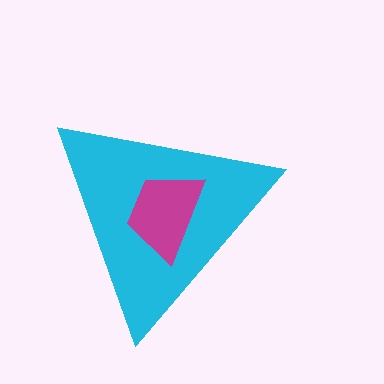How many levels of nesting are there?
2.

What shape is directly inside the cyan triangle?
The magenta trapezoid.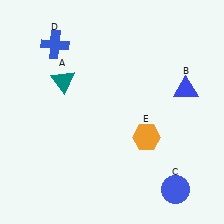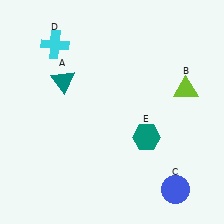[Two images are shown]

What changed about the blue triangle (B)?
In Image 1, B is blue. In Image 2, it changed to lime.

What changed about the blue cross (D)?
In Image 1, D is blue. In Image 2, it changed to cyan.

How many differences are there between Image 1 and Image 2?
There are 3 differences between the two images.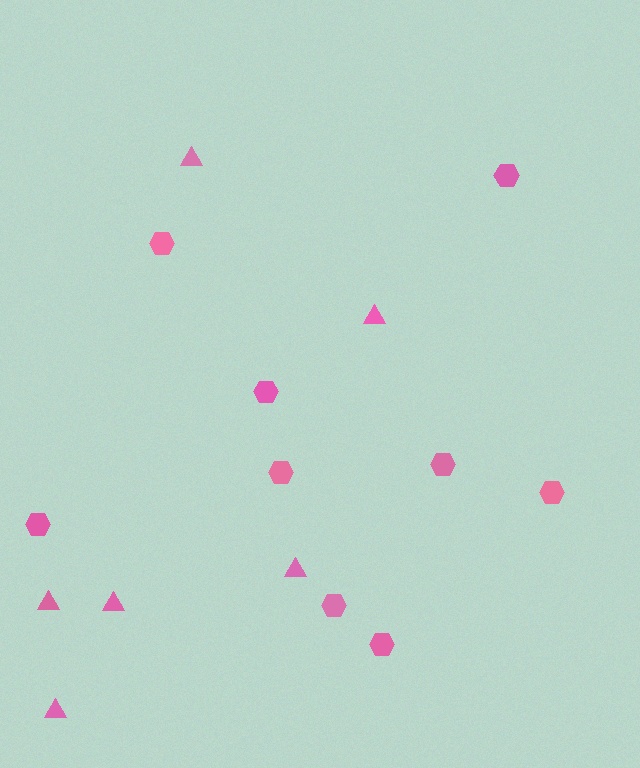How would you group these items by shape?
There are 2 groups: one group of hexagons (9) and one group of triangles (6).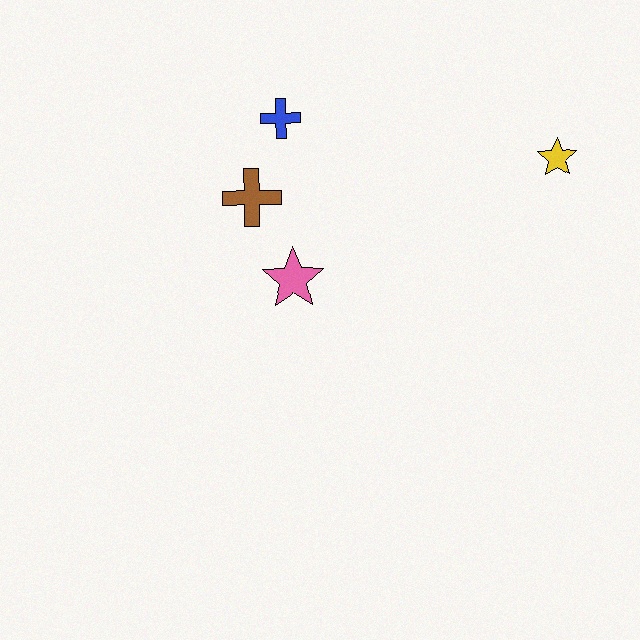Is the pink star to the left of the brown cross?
No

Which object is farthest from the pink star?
The yellow star is farthest from the pink star.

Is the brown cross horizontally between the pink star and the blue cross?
No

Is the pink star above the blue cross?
No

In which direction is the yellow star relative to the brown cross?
The yellow star is to the right of the brown cross.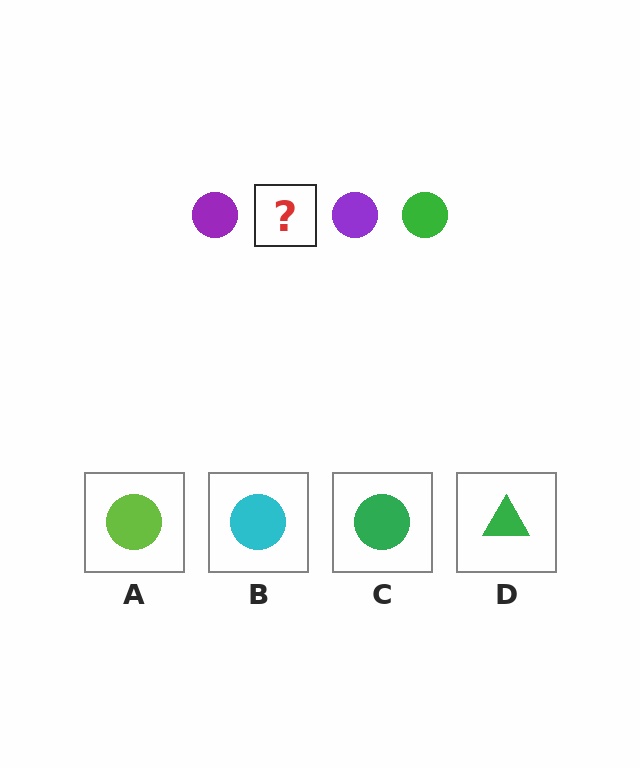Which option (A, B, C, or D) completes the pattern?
C.